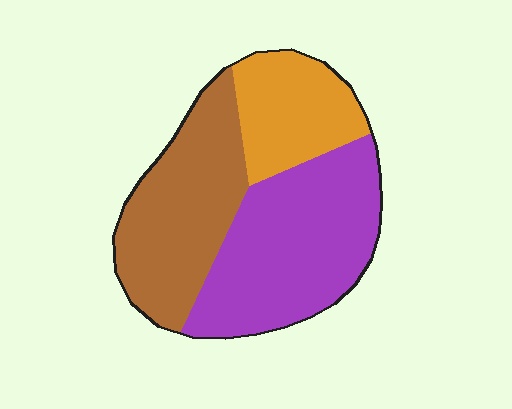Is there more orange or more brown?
Brown.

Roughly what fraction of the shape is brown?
Brown takes up between a quarter and a half of the shape.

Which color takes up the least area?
Orange, at roughly 20%.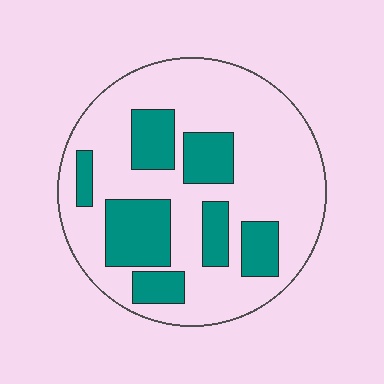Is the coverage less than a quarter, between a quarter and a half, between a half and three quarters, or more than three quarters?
Between a quarter and a half.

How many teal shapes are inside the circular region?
7.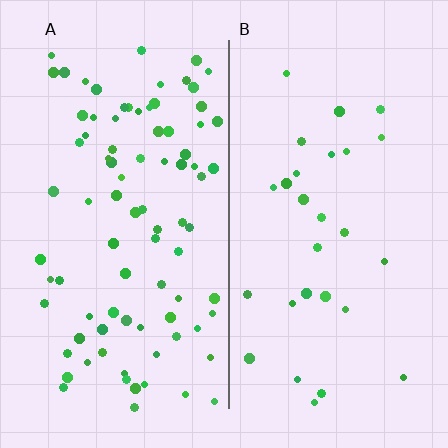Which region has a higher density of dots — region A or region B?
A (the left).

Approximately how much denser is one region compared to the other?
Approximately 3.0× — region A over region B.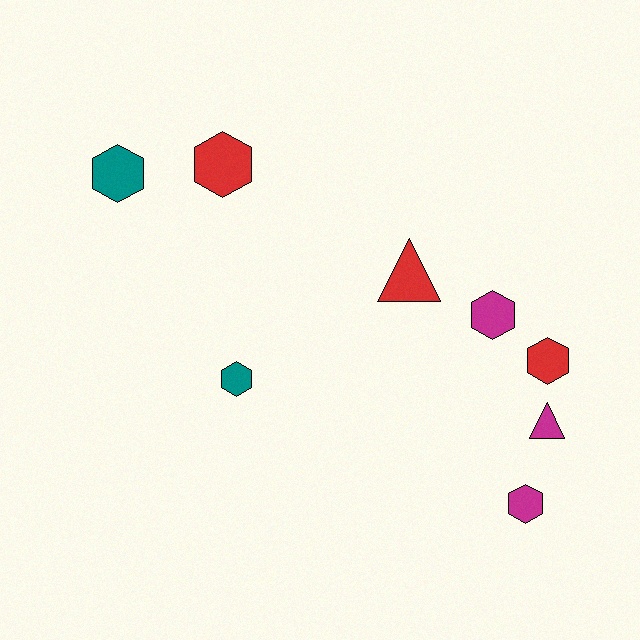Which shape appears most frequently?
Hexagon, with 6 objects.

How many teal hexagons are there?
There are 2 teal hexagons.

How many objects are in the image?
There are 8 objects.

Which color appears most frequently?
Magenta, with 3 objects.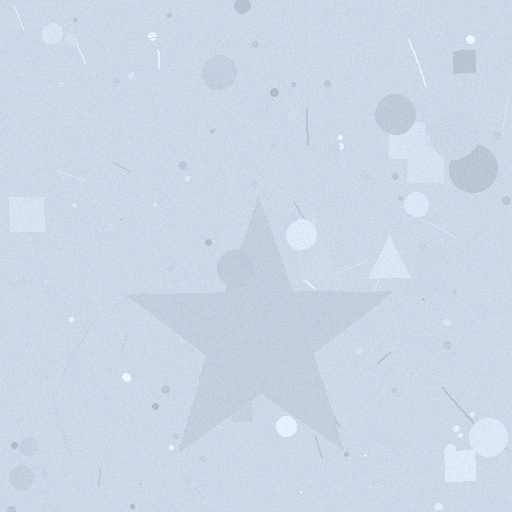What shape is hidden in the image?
A star is hidden in the image.